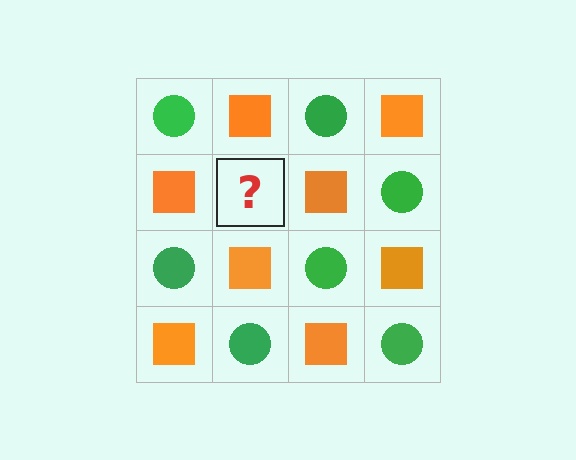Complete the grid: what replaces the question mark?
The question mark should be replaced with a green circle.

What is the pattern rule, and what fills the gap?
The rule is that it alternates green circle and orange square in a checkerboard pattern. The gap should be filled with a green circle.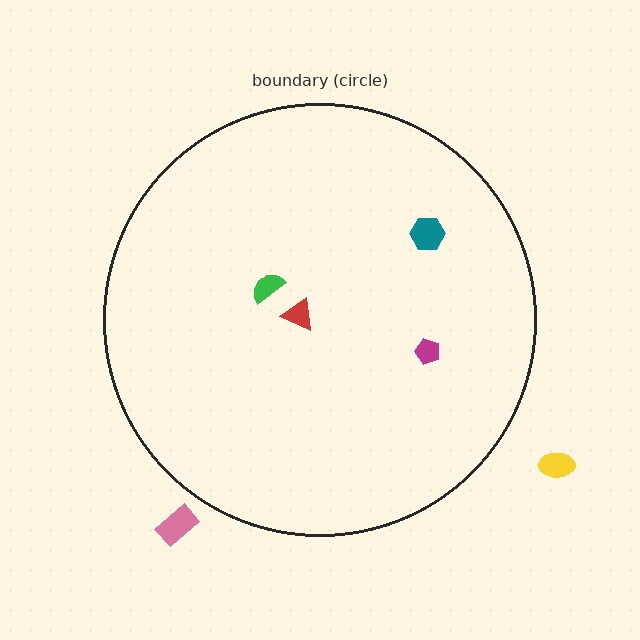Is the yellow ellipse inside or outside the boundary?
Outside.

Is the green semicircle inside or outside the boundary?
Inside.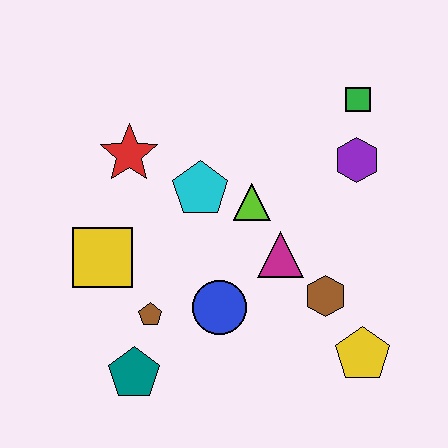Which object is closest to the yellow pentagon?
The brown hexagon is closest to the yellow pentagon.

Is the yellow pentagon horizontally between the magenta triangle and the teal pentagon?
No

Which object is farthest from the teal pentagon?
The green square is farthest from the teal pentagon.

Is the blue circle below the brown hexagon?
Yes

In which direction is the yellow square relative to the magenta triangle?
The yellow square is to the left of the magenta triangle.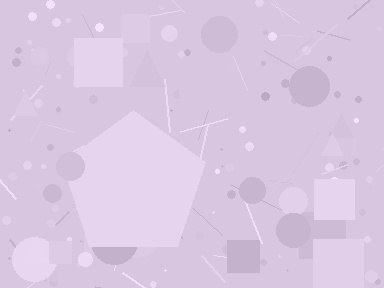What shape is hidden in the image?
A pentagon is hidden in the image.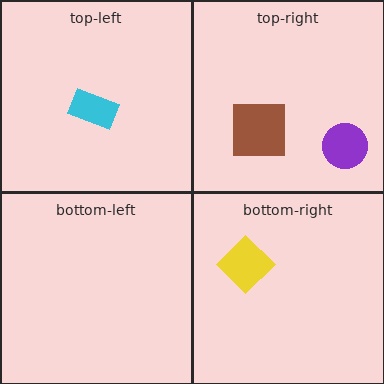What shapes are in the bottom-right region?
The yellow diamond.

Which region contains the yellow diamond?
The bottom-right region.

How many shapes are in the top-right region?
2.